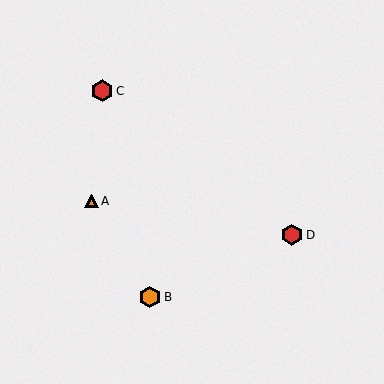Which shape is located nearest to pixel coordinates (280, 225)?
The red hexagon (labeled D) at (292, 235) is nearest to that location.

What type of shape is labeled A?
Shape A is an orange triangle.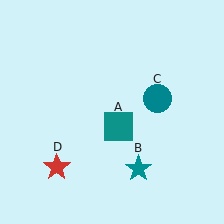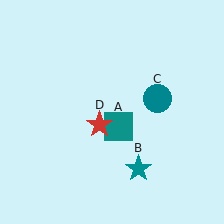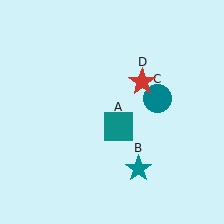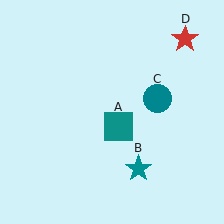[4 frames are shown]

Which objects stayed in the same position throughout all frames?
Teal square (object A) and teal star (object B) and teal circle (object C) remained stationary.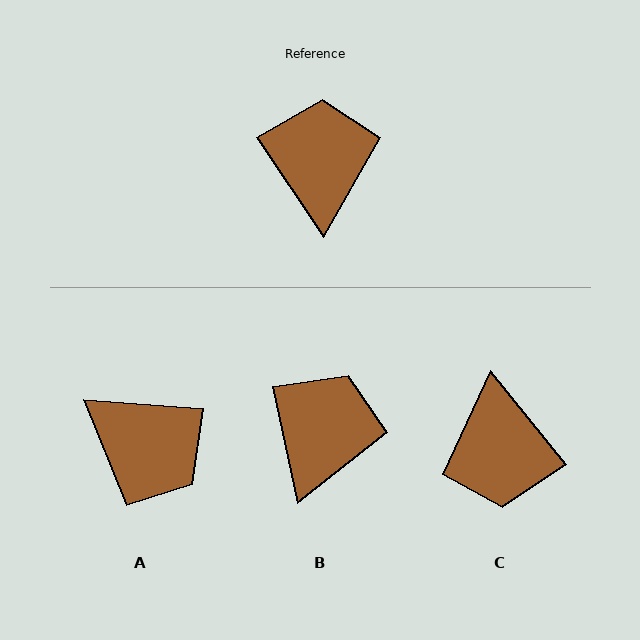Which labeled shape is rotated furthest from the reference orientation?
C, about 175 degrees away.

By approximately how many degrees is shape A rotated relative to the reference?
Approximately 128 degrees clockwise.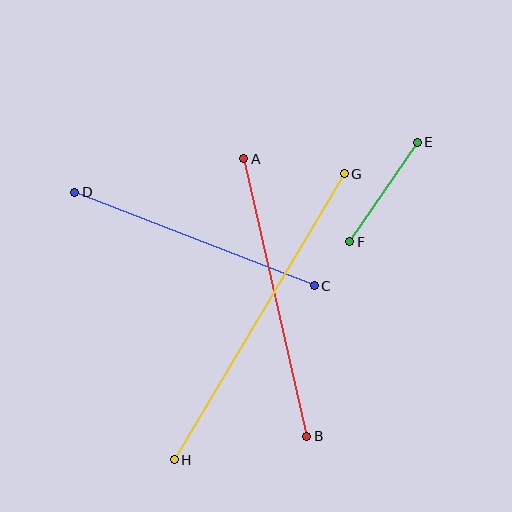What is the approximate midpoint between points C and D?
The midpoint is at approximately (195, 239) pixels.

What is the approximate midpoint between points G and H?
The midpoint is at approximately (259, 317) pixels.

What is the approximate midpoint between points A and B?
The midpoint is at approximately (275, 297) pixels.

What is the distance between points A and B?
The distance is approximately 285 pixels.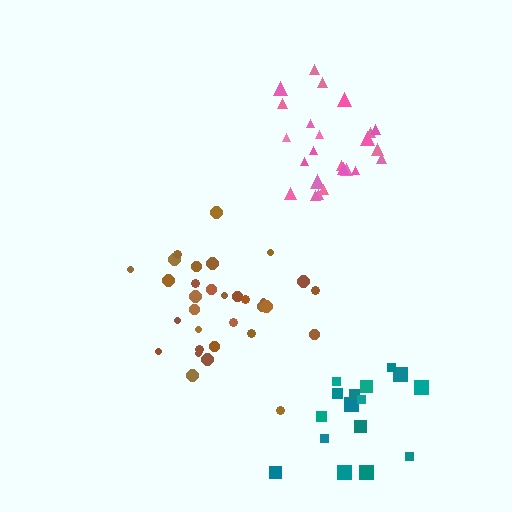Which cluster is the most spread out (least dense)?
Teal.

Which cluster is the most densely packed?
Pink.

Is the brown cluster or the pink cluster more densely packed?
Pink.